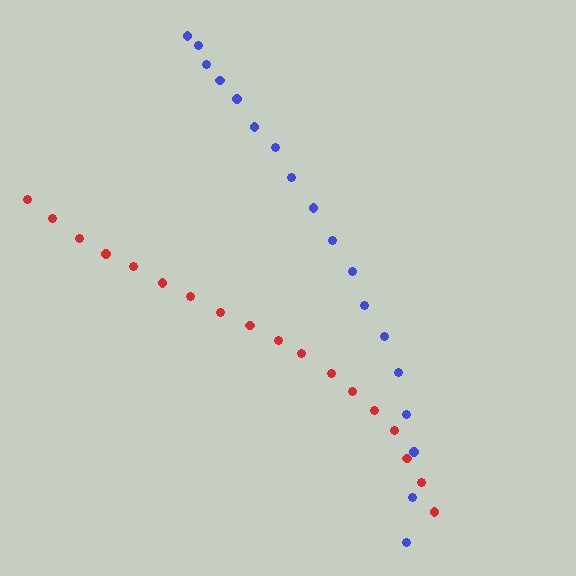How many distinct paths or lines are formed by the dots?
There are 2 distinct paths.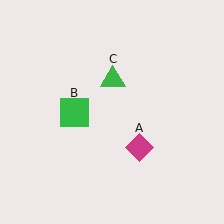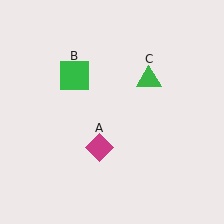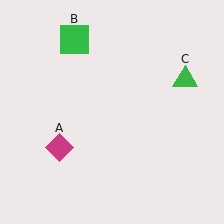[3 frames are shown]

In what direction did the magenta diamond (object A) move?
The magenta diamond (object A) moved left.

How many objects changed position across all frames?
3 objects changed position: magenta diamond (object A), green square (object B), green triangle (object C).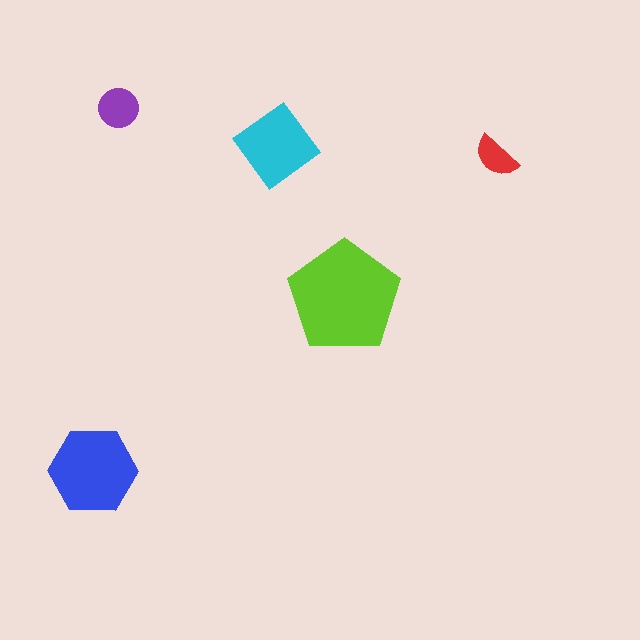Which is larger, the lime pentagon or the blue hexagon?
The lime pentagon.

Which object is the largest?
The lime pentagon.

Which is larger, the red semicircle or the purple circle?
The purple circle.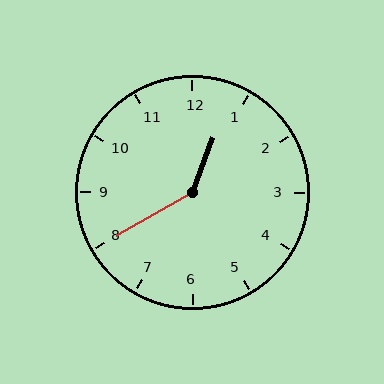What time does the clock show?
12:40.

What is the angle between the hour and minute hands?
Approximately 140 degrees.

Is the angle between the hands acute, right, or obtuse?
It is obtuse.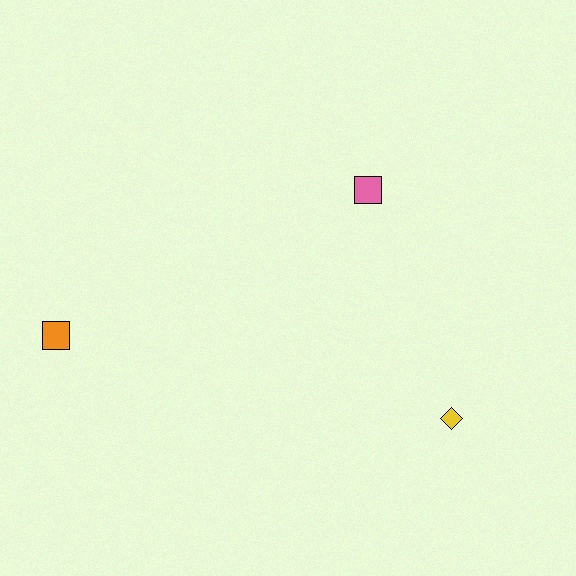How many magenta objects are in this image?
There are no magenta objects.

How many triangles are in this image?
There are no triangles.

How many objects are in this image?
There are 3 objects.